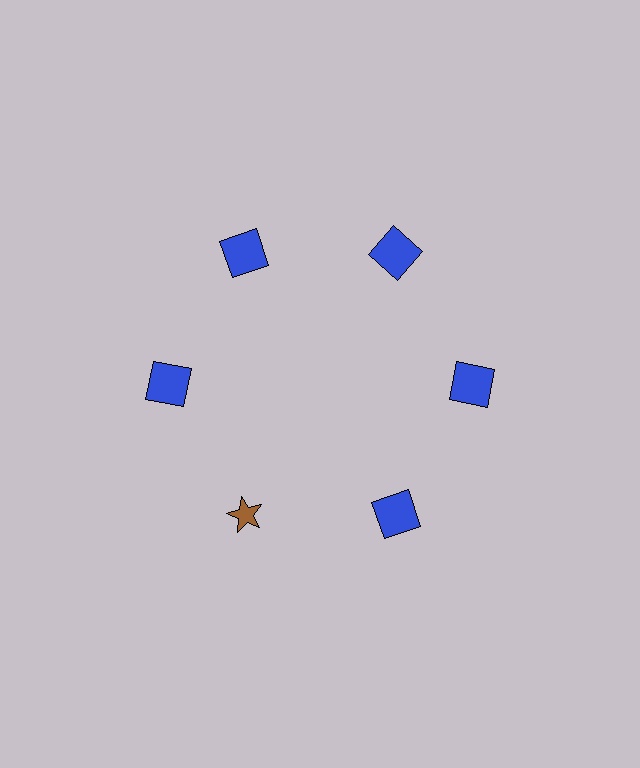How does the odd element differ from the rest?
It differs in both color (brown instead of blue) and shape (star instead of square).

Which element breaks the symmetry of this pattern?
The brown star at roughly the 7 o'clock position breaks the symmetry. All other shapes are blue squares.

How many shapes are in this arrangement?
There are 6 shapes arranged in a ring pattern.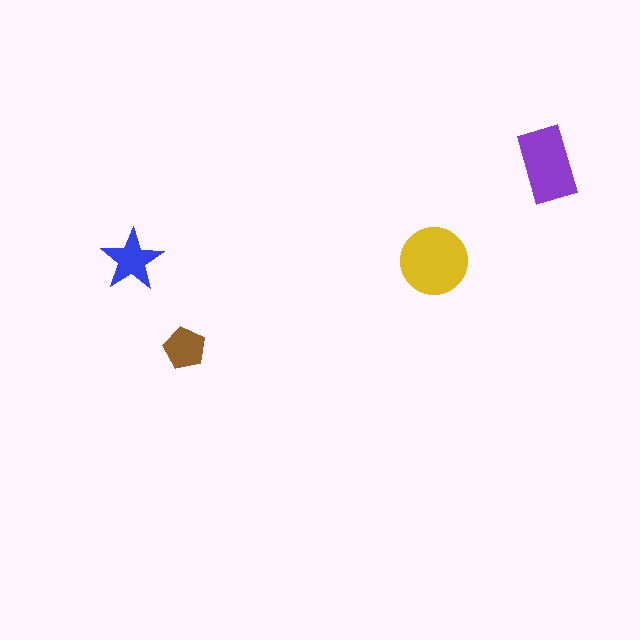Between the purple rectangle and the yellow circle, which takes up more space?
The yellow circle.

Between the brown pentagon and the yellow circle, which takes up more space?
The yellow circle.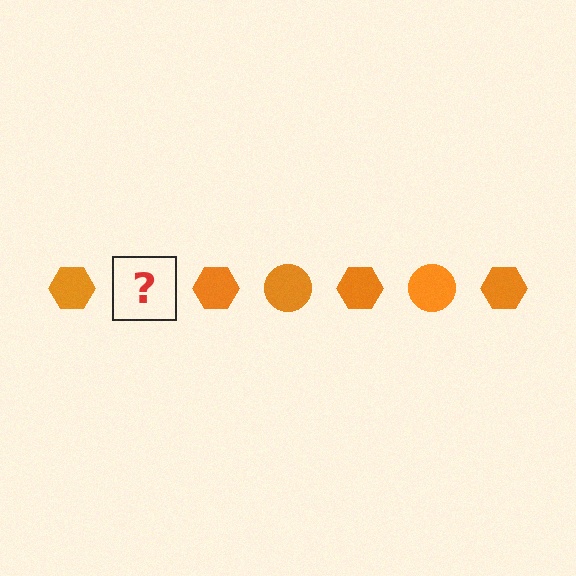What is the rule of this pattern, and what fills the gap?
The rule is that the pattern cycles through hexagon, circle shapes in orange. The gap should be filled with an orange circle.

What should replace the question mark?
The question mark should be replaced with an orange circle.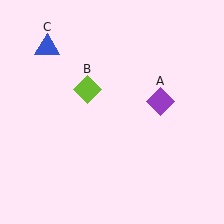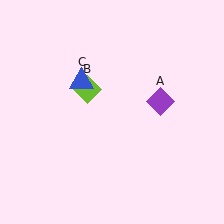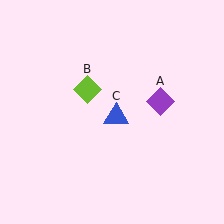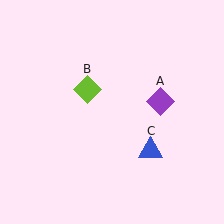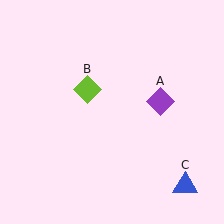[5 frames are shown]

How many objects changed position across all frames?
1 object changed position: blue triangle (object C).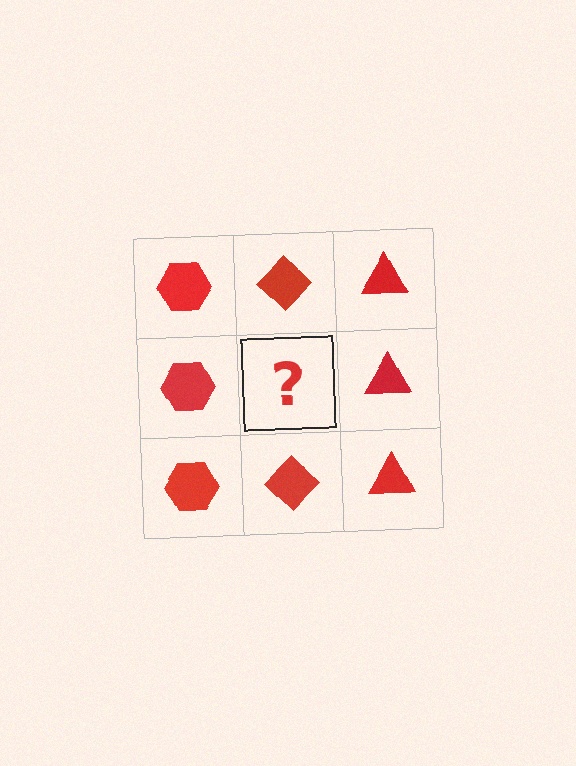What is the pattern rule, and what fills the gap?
The rule is that each column has a consistent shape. The gap should be filled with a red diamond.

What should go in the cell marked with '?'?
The missing cell should contain a red diamond.